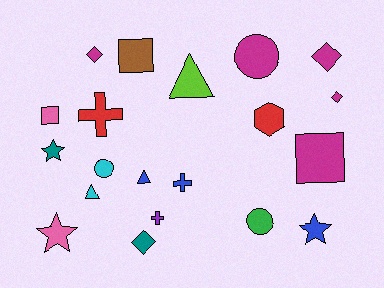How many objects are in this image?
There are 20 objects.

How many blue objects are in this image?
There are 3 blue objects.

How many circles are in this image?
There are 3 circles.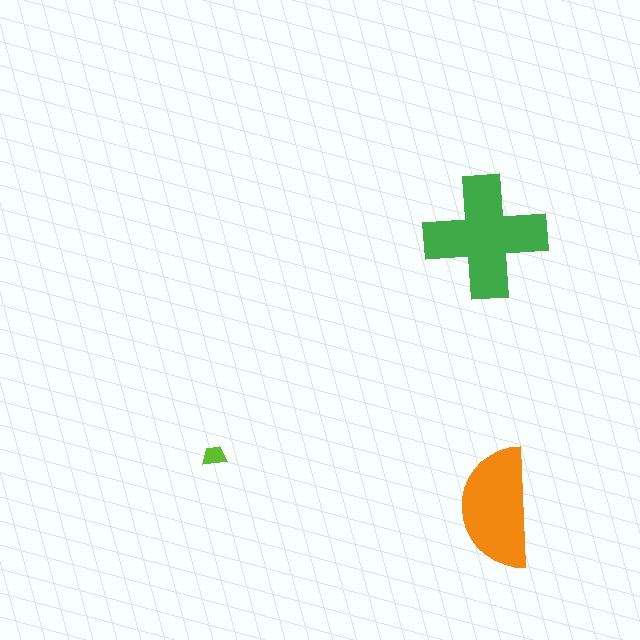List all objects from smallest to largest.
The lime trapezoid, the orange semicircle, the green cross.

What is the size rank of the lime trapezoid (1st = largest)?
3rd.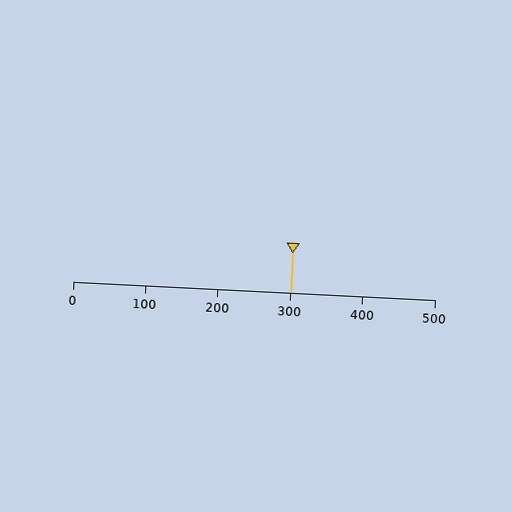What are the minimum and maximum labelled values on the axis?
The axis runs from 0 to 500.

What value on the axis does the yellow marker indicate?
The marker indicates approximately 300.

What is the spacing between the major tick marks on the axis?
The major ticks are spaced 100 apart.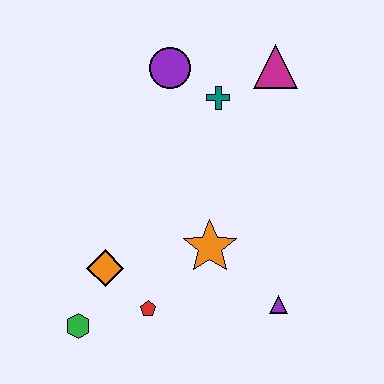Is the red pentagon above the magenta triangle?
No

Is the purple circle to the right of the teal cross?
No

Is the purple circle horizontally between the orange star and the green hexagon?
Yes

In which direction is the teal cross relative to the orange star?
The teal cross is above the orange star.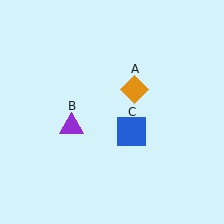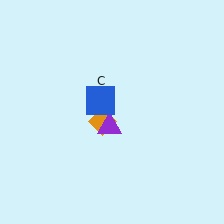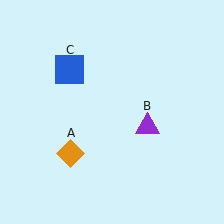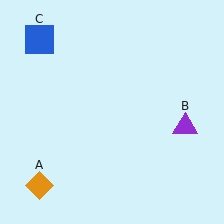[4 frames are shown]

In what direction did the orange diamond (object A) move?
The orange diamond (object A) moved down and to the left.